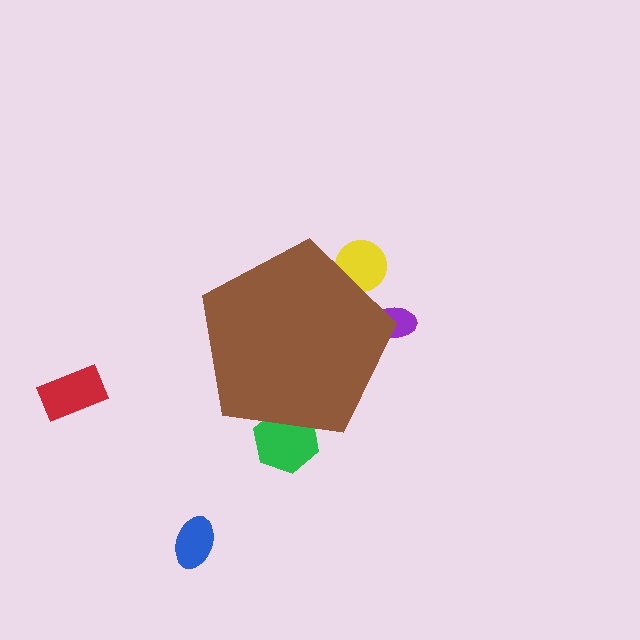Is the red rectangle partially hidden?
No, the red rectangle is fully visible.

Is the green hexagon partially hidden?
Yes, the green hexagon is partially hidden behind the brown pentagon.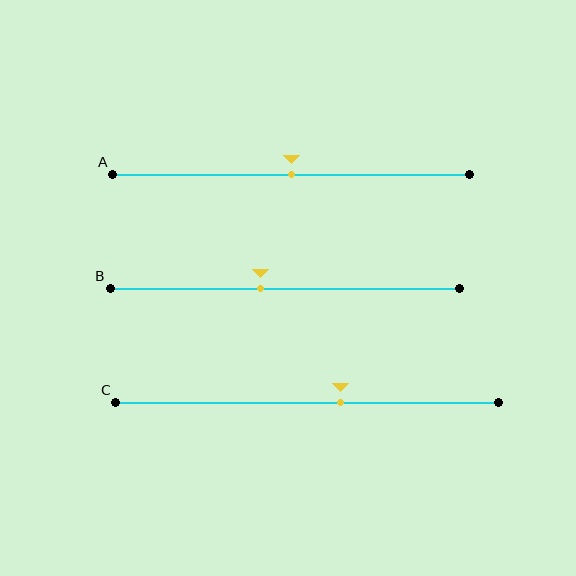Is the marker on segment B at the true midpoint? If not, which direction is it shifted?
No, the marker on segment B is shifted to the left by about 7% of the segment length.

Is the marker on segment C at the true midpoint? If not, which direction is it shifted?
No, the marker on segment C is shifted to the right by about 9% of the segment length.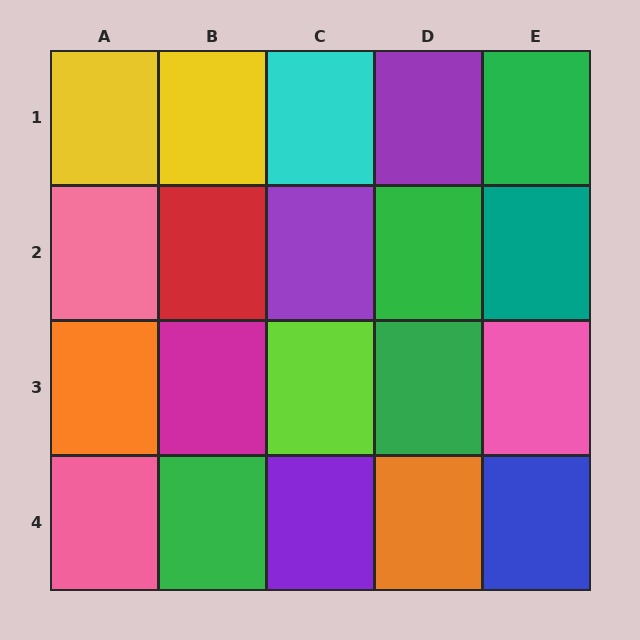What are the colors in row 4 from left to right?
Pink, green, purple, orange, blue.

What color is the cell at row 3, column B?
Magenta.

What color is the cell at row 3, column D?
Green.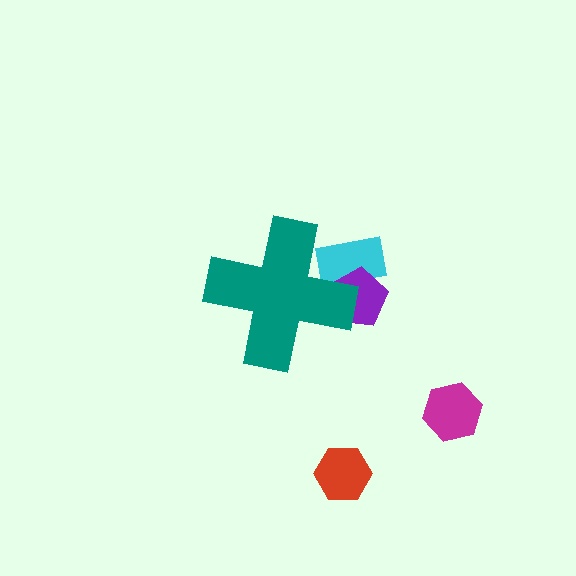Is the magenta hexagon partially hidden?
No, the magenta hexagon is fully visible.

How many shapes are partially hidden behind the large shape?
2 shapes are partially hidden.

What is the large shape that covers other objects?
A teal cross.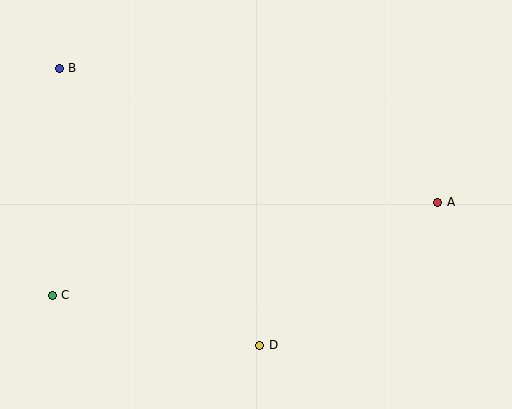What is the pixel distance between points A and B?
The distance between A and B is 402 pixels.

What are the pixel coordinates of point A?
Point A is at (438, 202).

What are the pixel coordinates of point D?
Point D is at (260, 345).